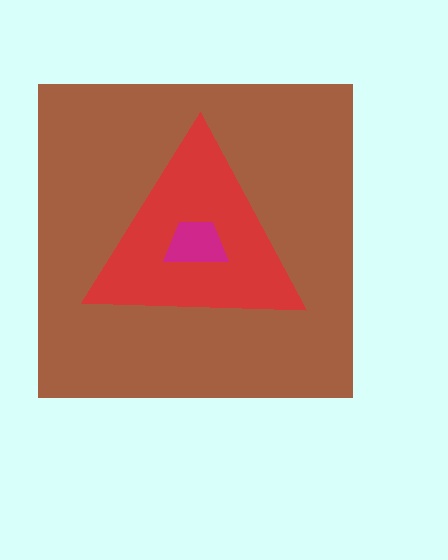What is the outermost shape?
The brown square.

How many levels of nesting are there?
3.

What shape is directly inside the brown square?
The red triangle.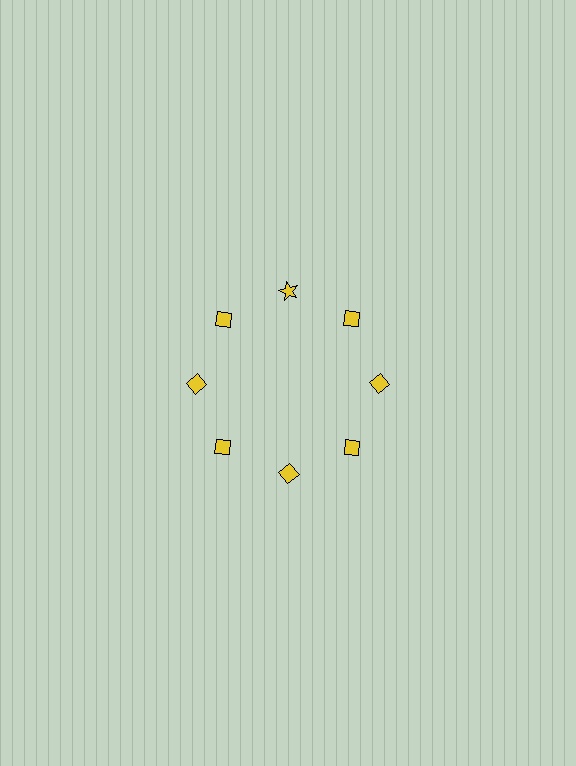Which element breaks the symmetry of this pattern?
The yellow star at roughly the 12 o'clock position breaks the symmetry. All other shapes are yellow diamonds.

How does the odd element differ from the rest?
It has a different shape: star instead of diamond.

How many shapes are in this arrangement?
There are 8 shapes arranged in a ring pattern.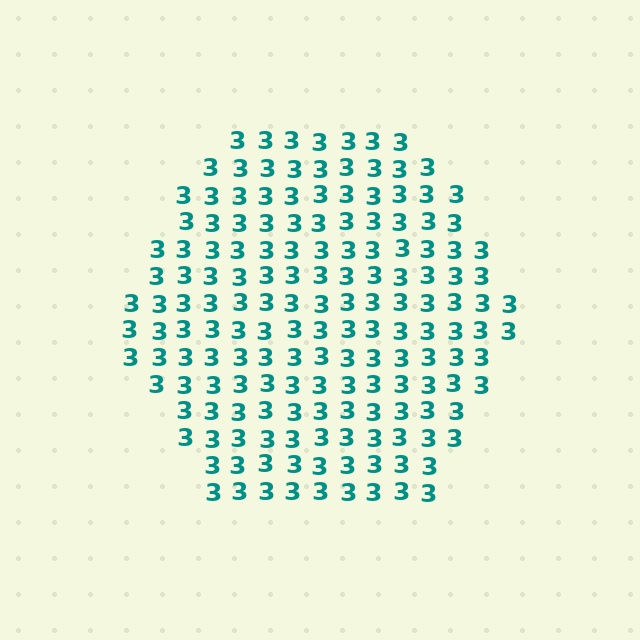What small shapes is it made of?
It is made of small digit 3's.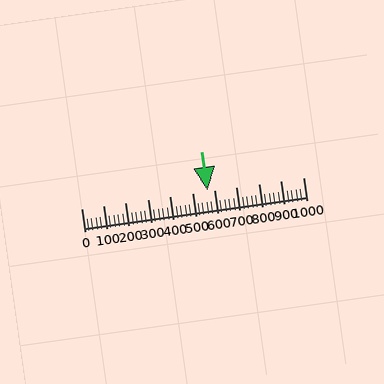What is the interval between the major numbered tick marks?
The major tick marks are spaced 100 units apart.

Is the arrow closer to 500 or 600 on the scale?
The arrow is closer to 600.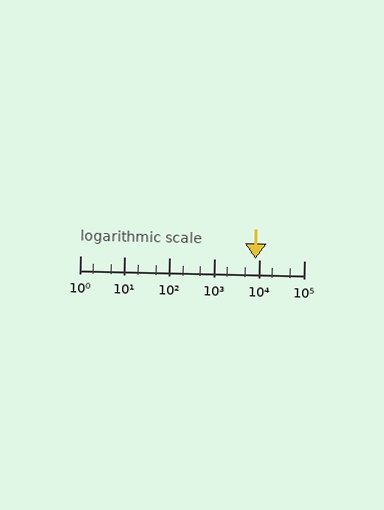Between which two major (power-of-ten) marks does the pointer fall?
The pointer is between 1000 and 10000.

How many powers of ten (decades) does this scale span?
The scale spans 5 decades, from 1 to 100000.